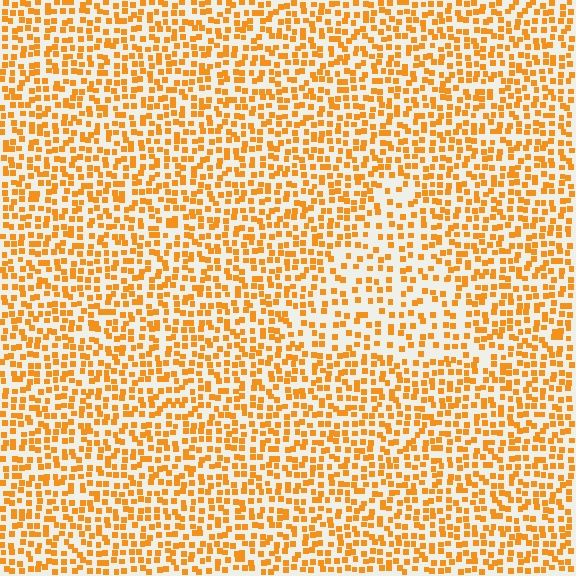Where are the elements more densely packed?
The elements are more densely packed outside the triangle boundary.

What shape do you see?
I see a triangle.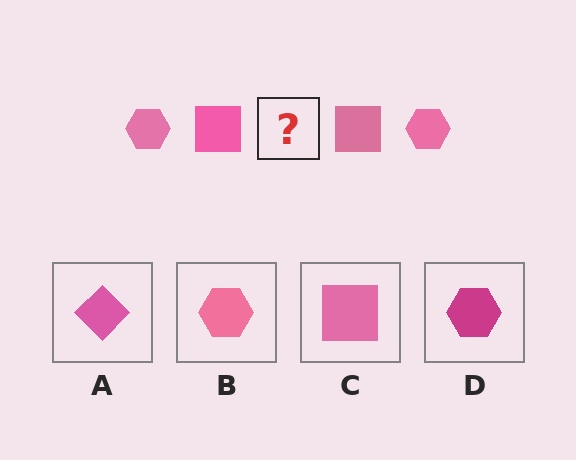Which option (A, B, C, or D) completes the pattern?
B.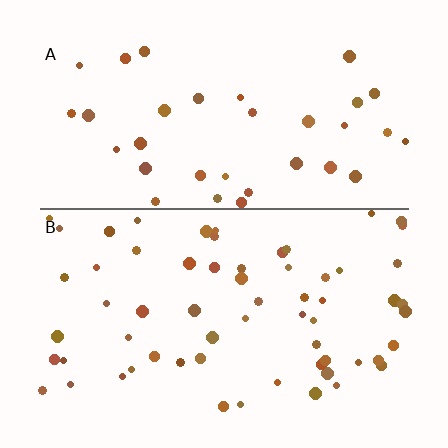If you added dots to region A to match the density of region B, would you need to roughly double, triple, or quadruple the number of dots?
Approximately double.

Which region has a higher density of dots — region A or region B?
B (the bottom).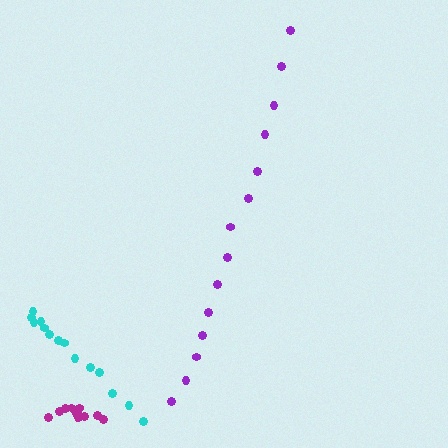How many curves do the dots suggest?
There are 3 distinct paths.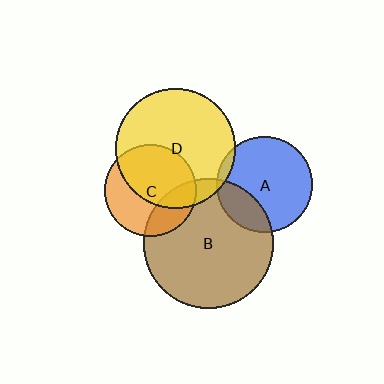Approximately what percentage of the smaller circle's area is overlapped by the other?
Approximately 55%.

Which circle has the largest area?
Circle B (brown).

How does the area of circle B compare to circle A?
Approximately 1.8 times.